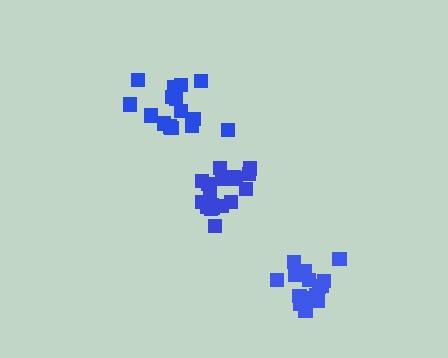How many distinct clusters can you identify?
There are 3 distinct clusters.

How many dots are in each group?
Group 1: 16 dots, Group 2: 19 dots, Group 3: 16 dots (51 total).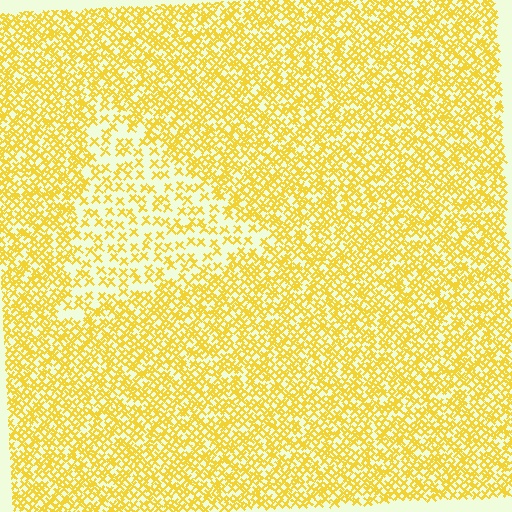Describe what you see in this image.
The image contains small yellow elements arranged at two different densities. A triangle-shaped region is visible where the elements are less densely packed than the surrounding area.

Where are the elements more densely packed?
The elements are more densely packed outside the triangle boundary.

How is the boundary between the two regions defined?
The boundary is defined by a change in element density (approximately 2.2x ratio). All elements are the same color, size, and shape.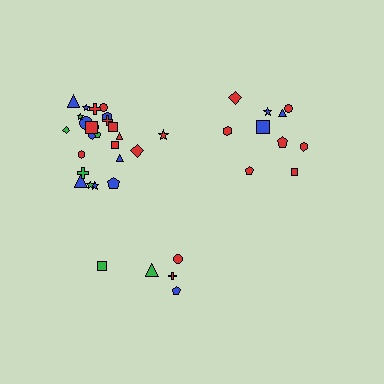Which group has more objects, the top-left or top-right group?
The top-left group.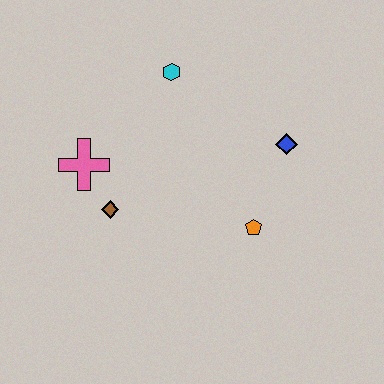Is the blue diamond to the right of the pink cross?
Yes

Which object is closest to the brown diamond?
The pink cross is closest to the brown diamond.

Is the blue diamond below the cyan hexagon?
Yes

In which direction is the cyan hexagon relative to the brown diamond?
The cyan hexagon is above the brown diamond.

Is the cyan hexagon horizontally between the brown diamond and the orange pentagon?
Yes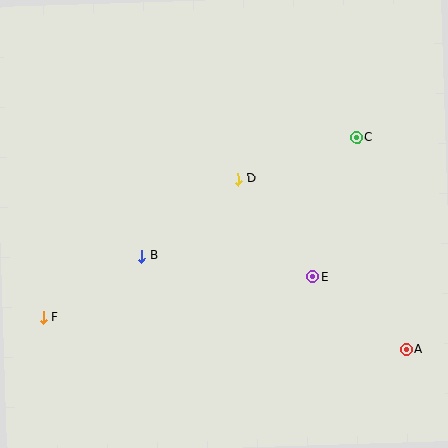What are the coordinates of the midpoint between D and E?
The midpoint between D and E is at (275, 228).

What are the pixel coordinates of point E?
Point E is at (313, 277).